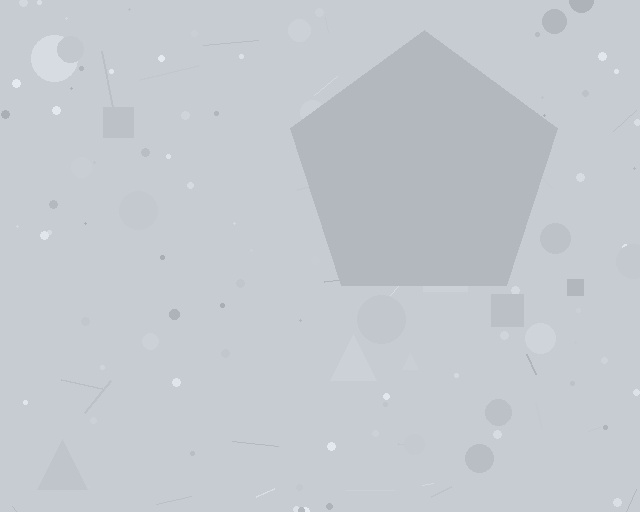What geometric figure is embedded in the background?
A pentagon is embedded in the background.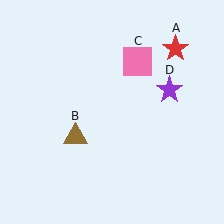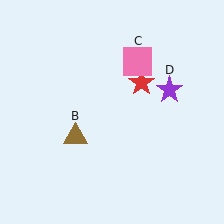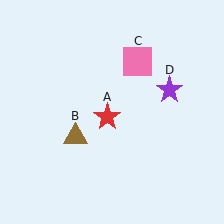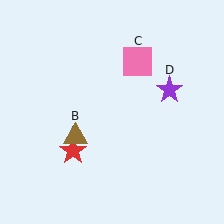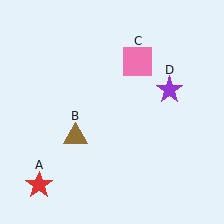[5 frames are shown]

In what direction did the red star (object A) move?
The red star (object A) moved down and to the left.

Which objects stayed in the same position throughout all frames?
Brown triangle (object B) and pink square (object C) and purple star (object D) remained stationary.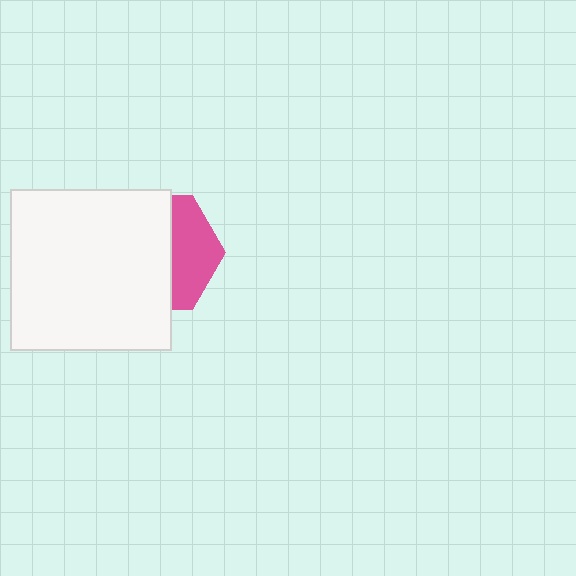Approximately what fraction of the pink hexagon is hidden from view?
Roughly 62% of the pink hexagon is hidden behind the white square.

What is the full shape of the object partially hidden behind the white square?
The partially hidden object is a pink hexagon.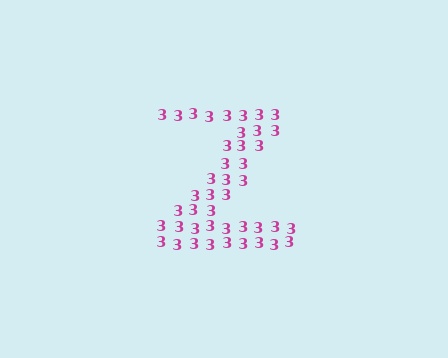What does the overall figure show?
The overall figure shows the letter Z.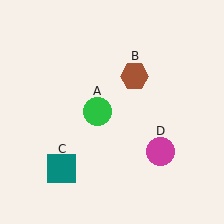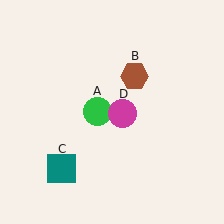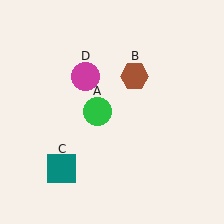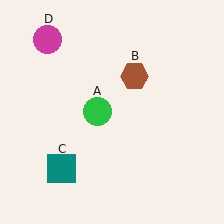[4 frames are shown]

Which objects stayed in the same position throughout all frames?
Green circle (object A) and brown hexagon (object B) and teal square (object C) remained stationary.